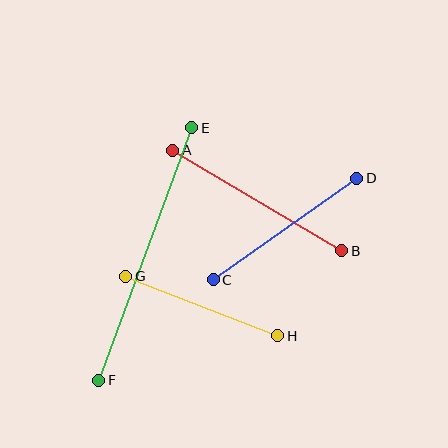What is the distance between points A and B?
The distance is approximately 197 pixels.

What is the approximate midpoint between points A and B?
The midpoint is at approximately (257, 201) pixels.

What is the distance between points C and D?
The distance is approximately 176 pixels.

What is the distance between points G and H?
The distance is approximately 163 pixels.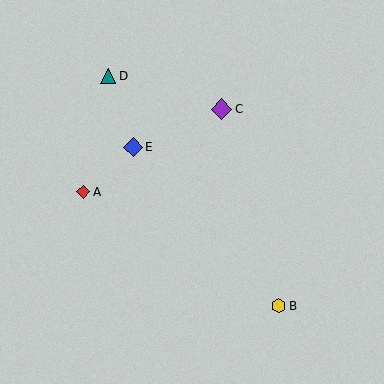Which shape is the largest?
The purple diamond (labeled C) is the largest.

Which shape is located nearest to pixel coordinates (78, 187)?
The red diamond (labeled A) at (83, 192) is nearest to that location.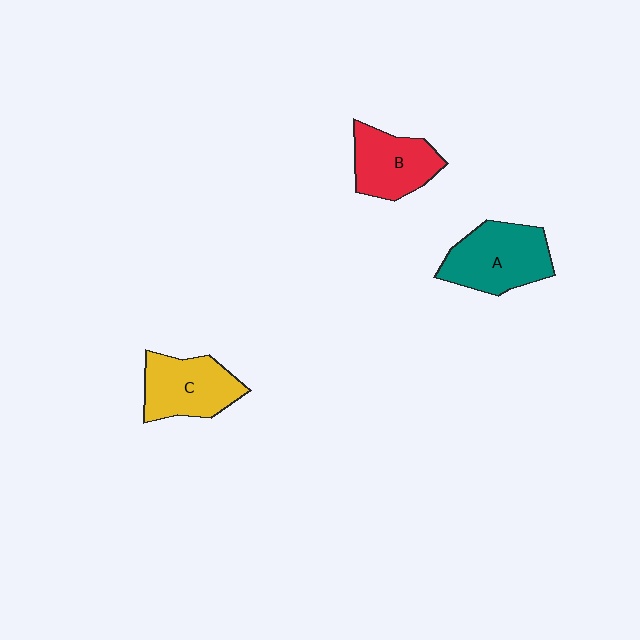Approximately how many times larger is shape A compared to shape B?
Approximately 1.2 times.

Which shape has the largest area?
Shape A (teal).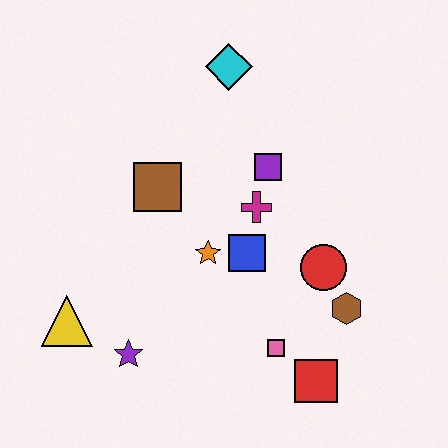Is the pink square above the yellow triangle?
No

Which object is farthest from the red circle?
The yellow triangle is farthest from the red circle.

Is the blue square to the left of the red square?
Yes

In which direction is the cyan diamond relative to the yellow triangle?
The cyan diamond is above the yellow triangle.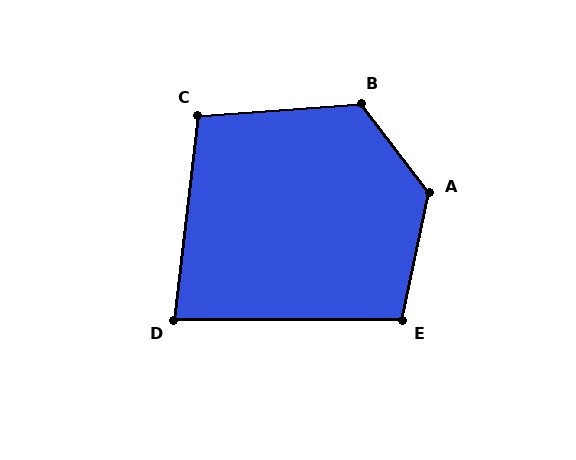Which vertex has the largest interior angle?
A, at approximately 131 degrees.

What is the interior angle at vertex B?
Approximately 123 degrees (obtuse).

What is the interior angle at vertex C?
Approximately 101 degrees (obtuse).